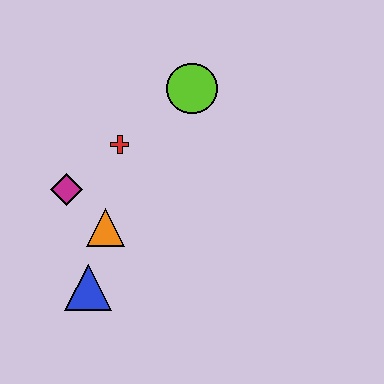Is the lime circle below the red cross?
No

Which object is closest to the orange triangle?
The magenta diamond is closest to the orange triangle.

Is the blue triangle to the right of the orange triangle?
No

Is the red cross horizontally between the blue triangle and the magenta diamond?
No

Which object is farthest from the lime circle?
The blue triangle is farthest from the lime circle.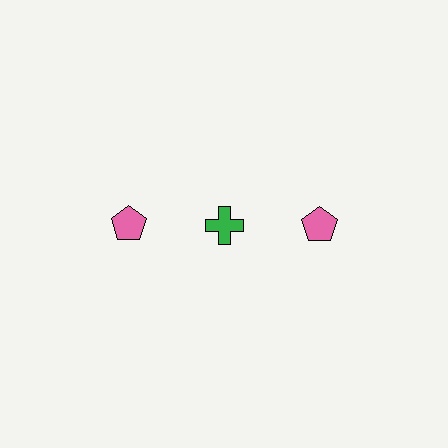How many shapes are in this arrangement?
There are 3 shapes arranged in a grid pattern.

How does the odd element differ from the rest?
It differs in both color (green instead of pink) and shape (cross instead of pentagon).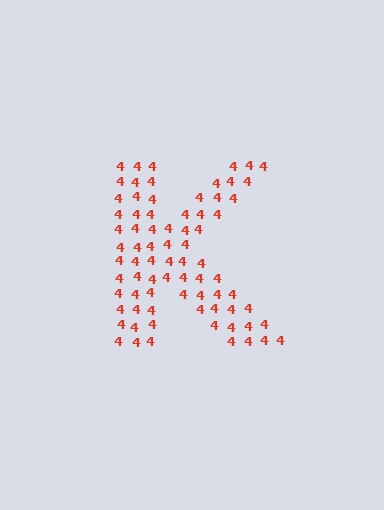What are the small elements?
The small elements are digit 4's.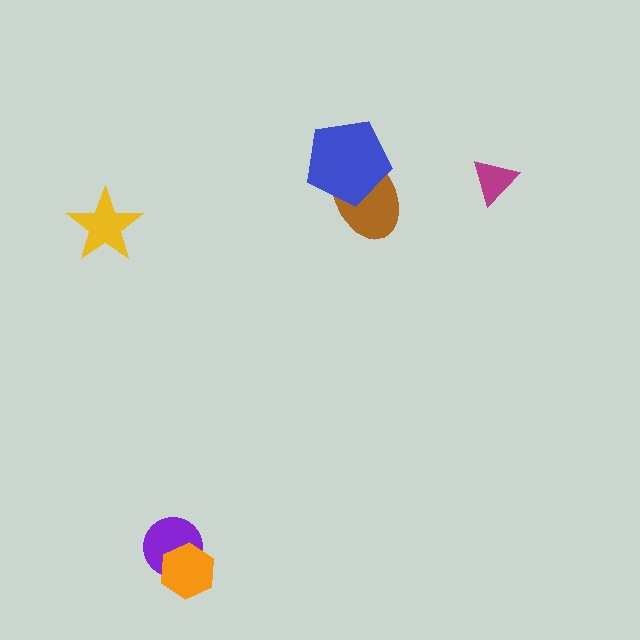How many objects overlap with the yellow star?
0 objects overlap with the yellow star.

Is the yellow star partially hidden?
No, no other shape covers it.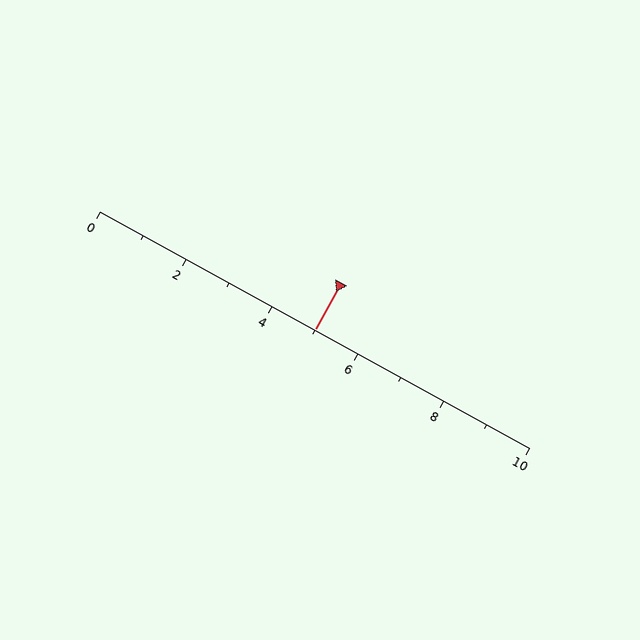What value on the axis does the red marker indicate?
The marker indicates approximately 5.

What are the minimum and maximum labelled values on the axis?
The axis runs from 0 to 10.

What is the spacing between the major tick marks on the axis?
The major ticks are spaced 2 apart.